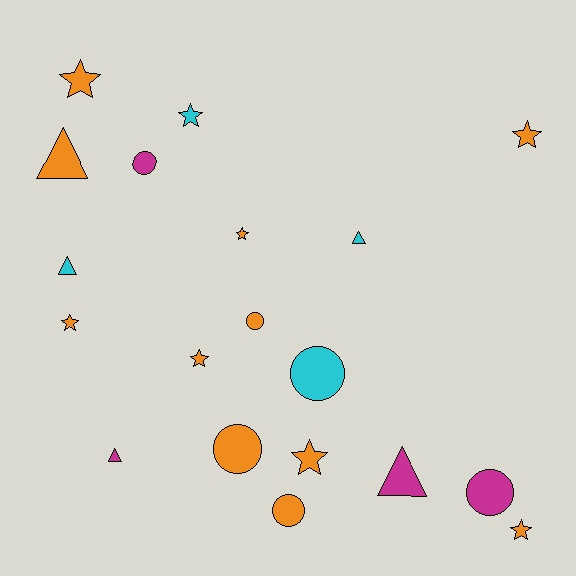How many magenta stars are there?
There are no magenta stars.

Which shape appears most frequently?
Star, with 8 objects.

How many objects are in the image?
There are 19 objects.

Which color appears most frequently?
Orange, with 11 objects.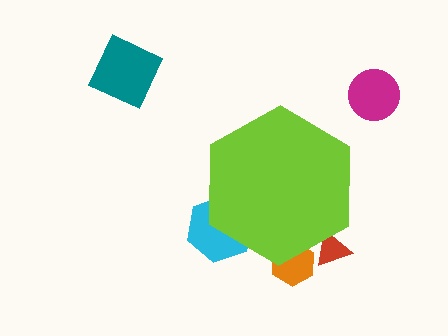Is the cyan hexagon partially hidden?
Yes, the cyan hexagon is partially hidden behind the lime hexagon.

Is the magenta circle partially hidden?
No, the magenta circle is fully visible.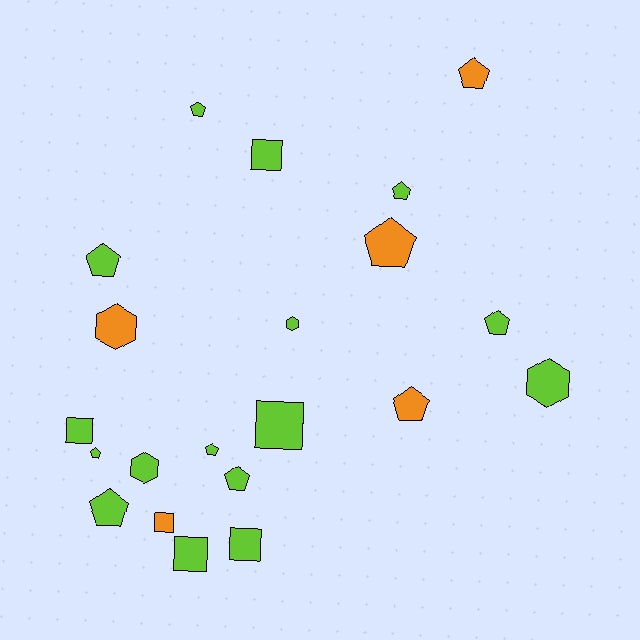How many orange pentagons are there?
There are 3 orange pentagons.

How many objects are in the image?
There are 21 objects.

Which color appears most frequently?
Lime, with 16 objects.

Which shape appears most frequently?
Pentagon, with 11 objects.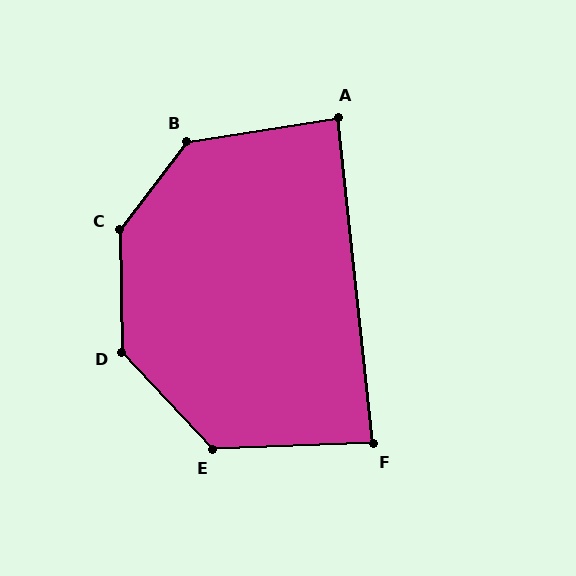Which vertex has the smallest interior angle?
F, at approximately 86 degrees.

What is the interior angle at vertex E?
Approximately 131 degrees (obtuse).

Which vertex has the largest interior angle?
C, at approximately 142 degrees.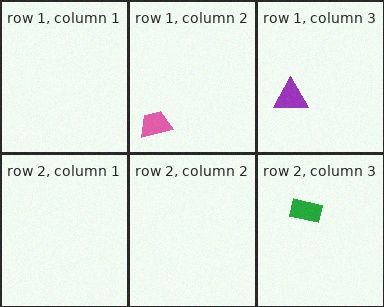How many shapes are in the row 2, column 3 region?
1.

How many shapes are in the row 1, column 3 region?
1.